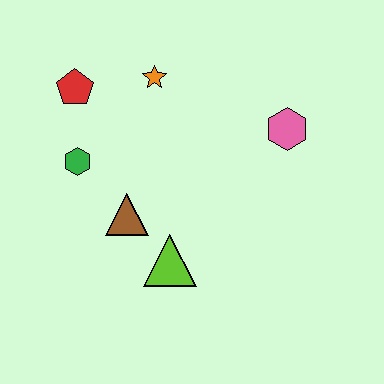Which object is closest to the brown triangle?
The lime triangle is closest to the brown triangle.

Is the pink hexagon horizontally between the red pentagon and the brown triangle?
No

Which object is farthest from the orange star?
The lime triangle is farthest from the orange star.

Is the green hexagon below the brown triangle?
No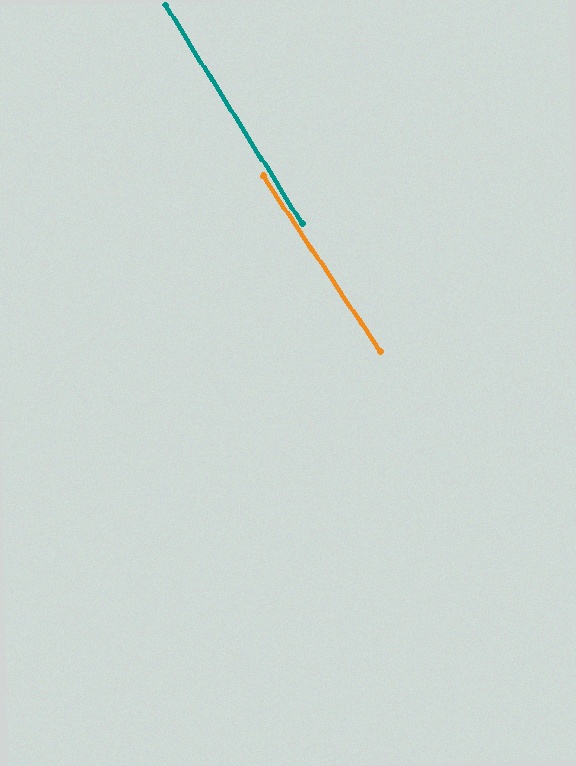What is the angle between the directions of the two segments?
Approximately 2 degrees.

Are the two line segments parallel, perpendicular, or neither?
Parallel — their directions differ by only 1.9°.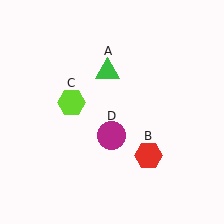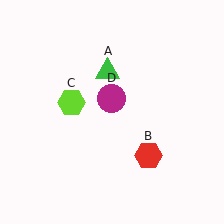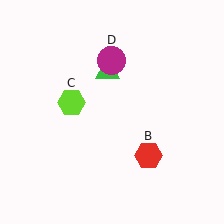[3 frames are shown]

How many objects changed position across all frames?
1 object changed position: magenta circle (object D).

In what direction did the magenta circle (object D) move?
The magenta circle (object D) moved up.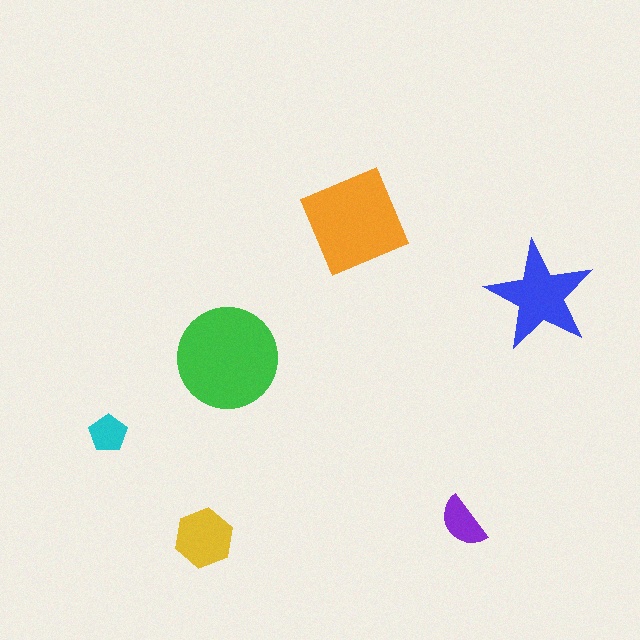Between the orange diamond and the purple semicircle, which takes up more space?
The orange diamond.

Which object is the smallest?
The cyan pentagon.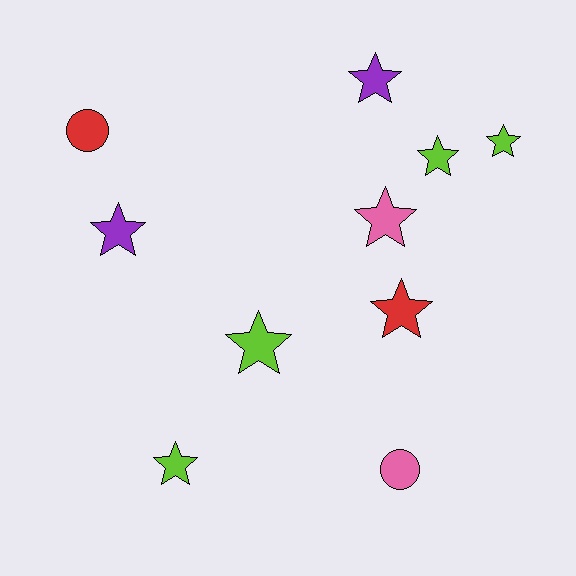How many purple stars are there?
There are 2 purple stars.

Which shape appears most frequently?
Star, with 8 objects.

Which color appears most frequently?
Lime, with 4 objects.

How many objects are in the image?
There are 10 objects.